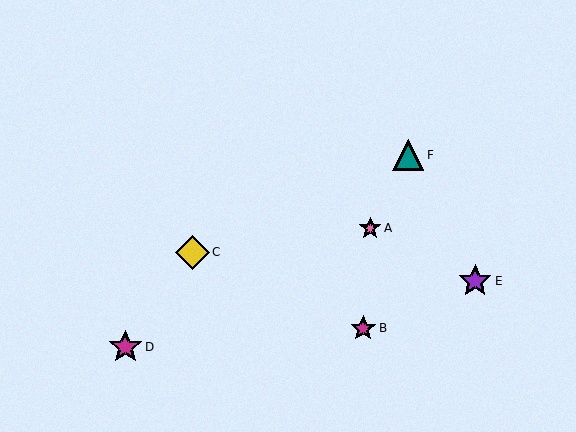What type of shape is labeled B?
Shape B is a magenta star.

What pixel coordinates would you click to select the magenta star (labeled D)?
Click at (125, 347) to select the magenta star D.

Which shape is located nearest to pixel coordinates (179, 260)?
The yellow diamond (labeled C) at (192, 252) is nearest to that location.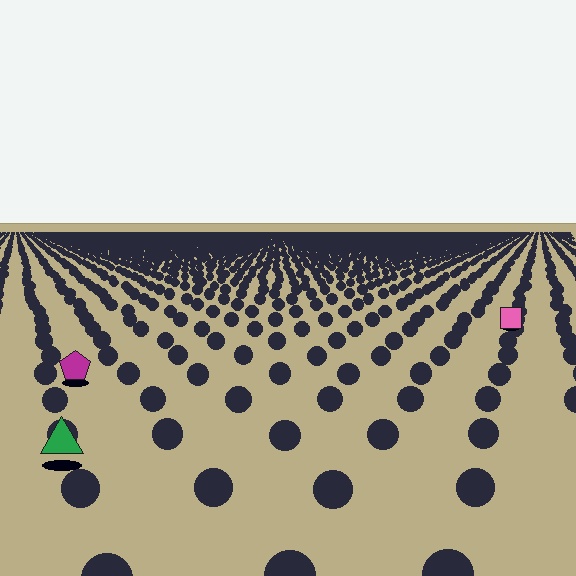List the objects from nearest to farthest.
From nearest to farthest: the green triangle, the magenta pentagon, the pink square.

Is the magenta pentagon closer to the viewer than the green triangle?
No. The green triangle is closer — you can tell from the texture gradient: the ground texture is coarser near it.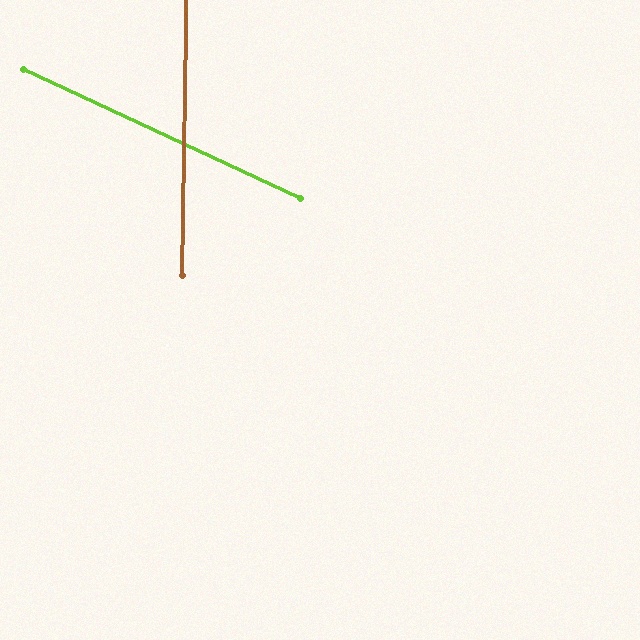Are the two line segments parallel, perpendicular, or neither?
Neither parallel nor perpendicular — they differ by about 66°.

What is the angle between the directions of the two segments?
Approximately 66 degrees.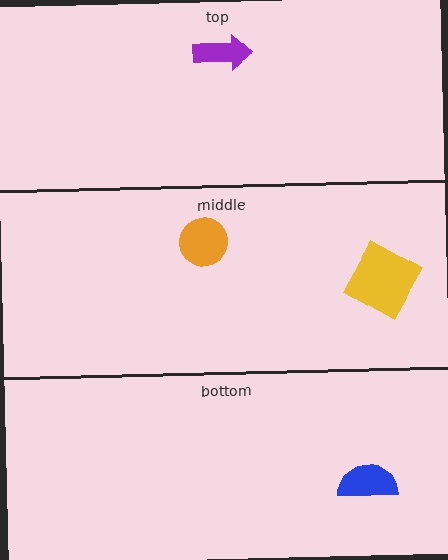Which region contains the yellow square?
The middle region.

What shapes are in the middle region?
The orange circle, the yellow square.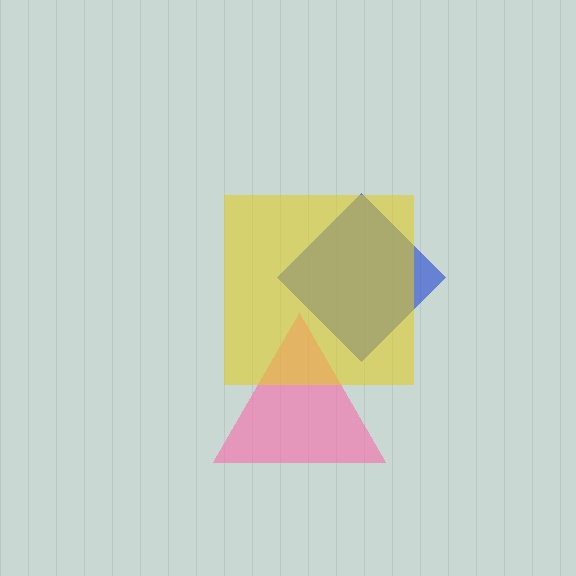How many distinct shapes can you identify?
There are 3 distinct shapes: a pink triangle, a blue diamond, a yellow square.